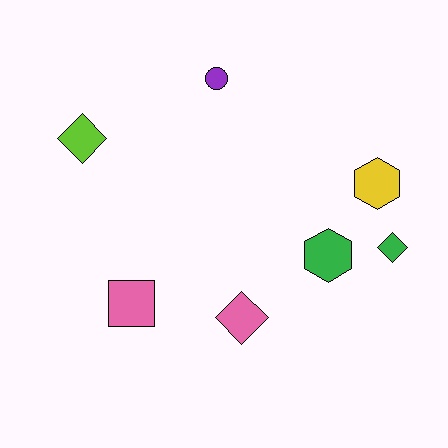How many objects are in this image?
There are 7 objects.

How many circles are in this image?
There is 1 circle.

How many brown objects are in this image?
There are no brown objects.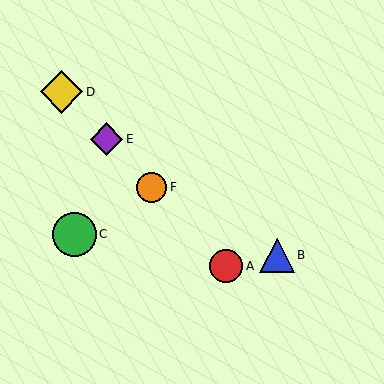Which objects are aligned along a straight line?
Objects A, D, E, F are aligned along a straight line.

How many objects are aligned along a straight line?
4 objects (A, D, E, F) are aligned along a straight line.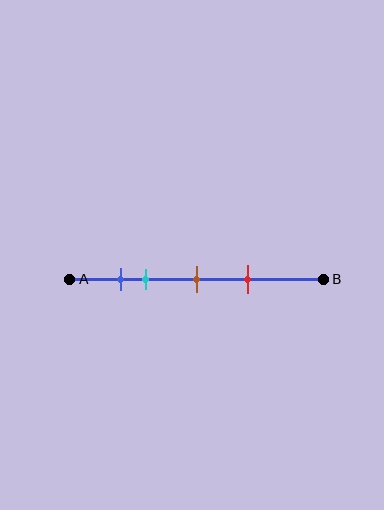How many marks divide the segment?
There are 4 marks dividing the segment.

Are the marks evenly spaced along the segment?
No, the marks are not evenly spaced.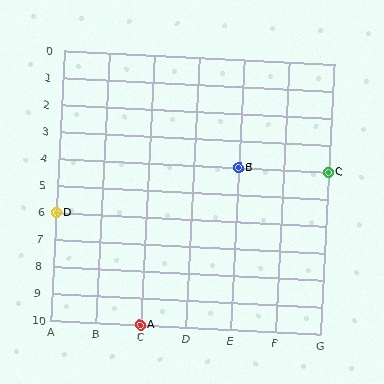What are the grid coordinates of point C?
Point C is at grid coordinates (G, 4).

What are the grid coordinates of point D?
Point D is at grid coordinates (A, 6).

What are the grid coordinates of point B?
Point B is at grid coordinates (E, 4).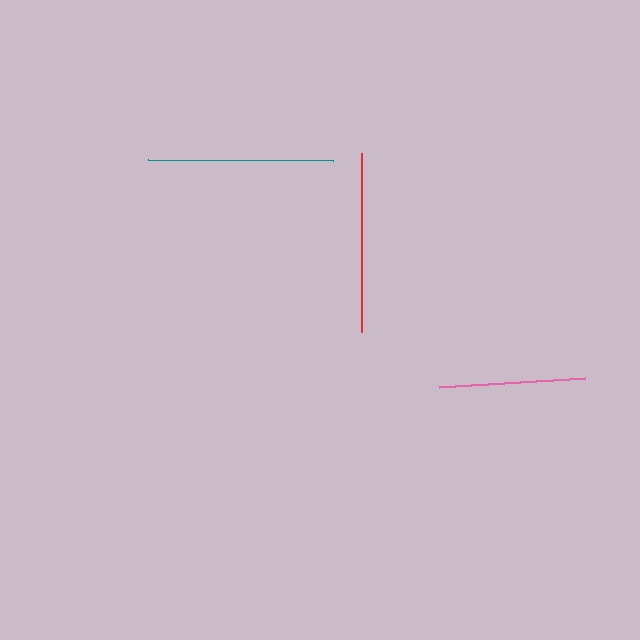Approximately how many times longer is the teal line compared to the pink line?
The teal line is approximately 1.3 times the length of the pink line.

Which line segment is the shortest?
The pink line is the shortest at approximately 147 pixels.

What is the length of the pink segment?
The pink segment is approximately 147 pixels long.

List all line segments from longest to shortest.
From longest to shortest: teal, red, pink.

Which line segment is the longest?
The teal line is the longest at approximately 185 pixels.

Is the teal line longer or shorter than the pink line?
The teal line is longer than the pink line.